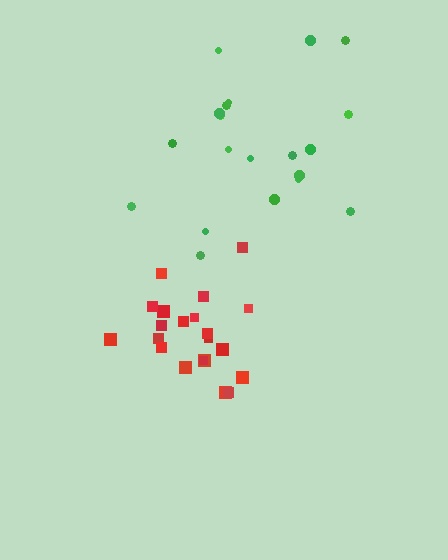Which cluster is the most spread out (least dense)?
Green.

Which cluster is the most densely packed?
Red.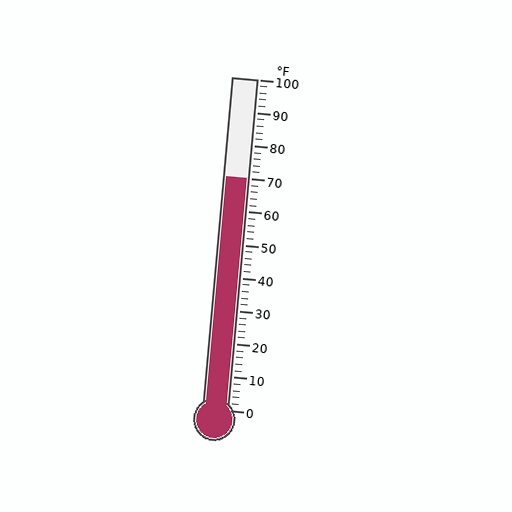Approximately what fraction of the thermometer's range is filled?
The thermometer is filled to approximately 70% of its range.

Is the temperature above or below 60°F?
The temperature is above 60°F.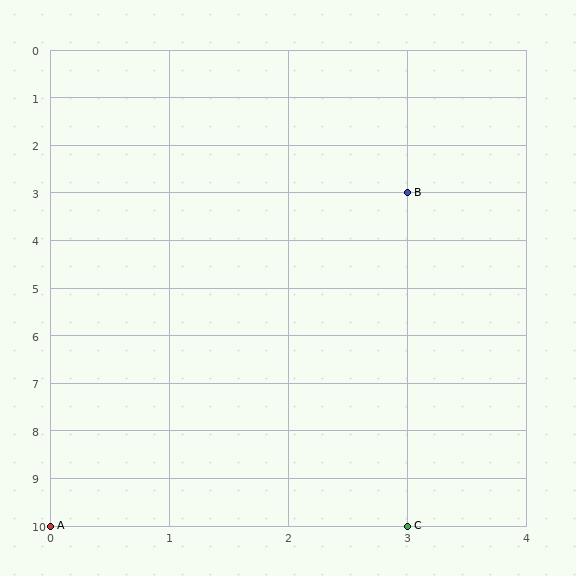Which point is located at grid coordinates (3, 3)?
Point B is at (3, 3).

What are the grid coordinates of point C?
Point C is at grid coordinates (3, 10).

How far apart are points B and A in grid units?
Points B and A are 3 columns and 7 rows apart (about 7.6 grid units diagonally).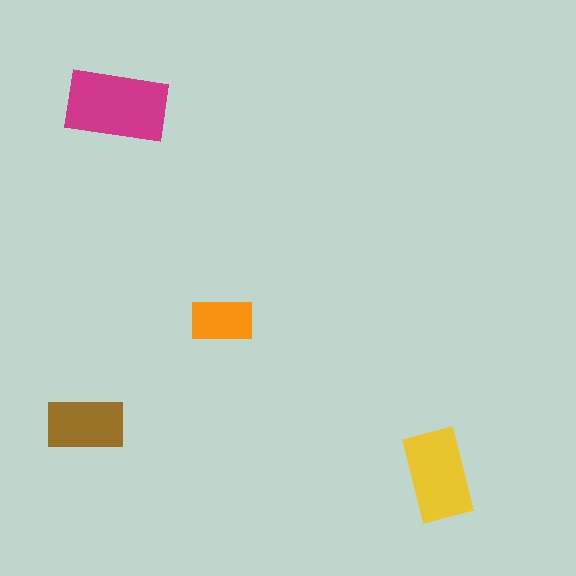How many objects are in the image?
There are 4 objects in the image.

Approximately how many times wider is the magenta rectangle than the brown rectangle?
About 1.5 times wider.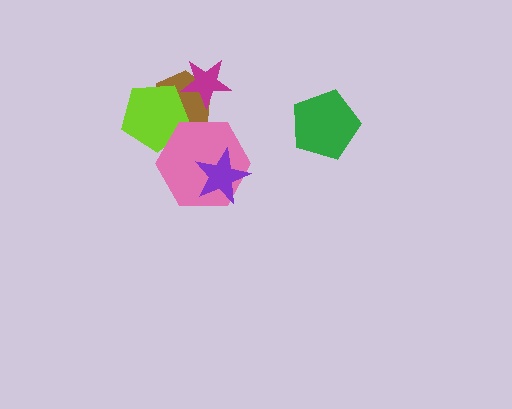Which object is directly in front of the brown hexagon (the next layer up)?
The magenta star is directly in front of the brown hexagon.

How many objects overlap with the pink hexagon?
3 objects overlap with the pink hexagon.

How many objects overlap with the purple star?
1 object overlaps with the purple star.